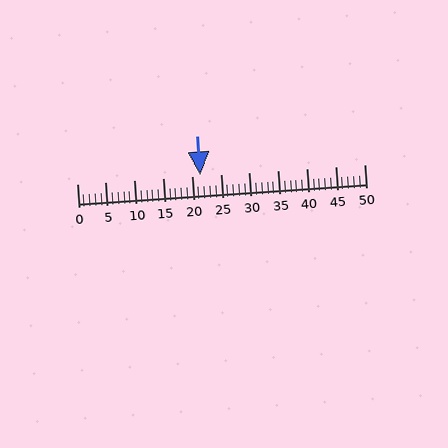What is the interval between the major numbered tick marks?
The major tick marks are spaced 5 units apart.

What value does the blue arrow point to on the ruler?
The blue arrow points to approximately 21.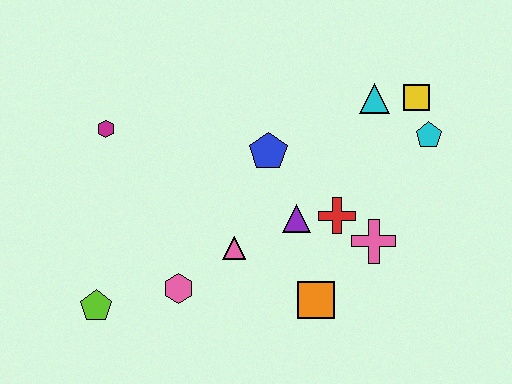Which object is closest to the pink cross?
The red cross is closest to the pink cross.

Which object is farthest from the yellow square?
The lime pentagon is farthest from the yellow square.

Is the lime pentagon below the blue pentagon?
Yes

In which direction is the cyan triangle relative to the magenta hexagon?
The cyan triangle is to the right of the magenta hexagon.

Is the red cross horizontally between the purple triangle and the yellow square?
Yes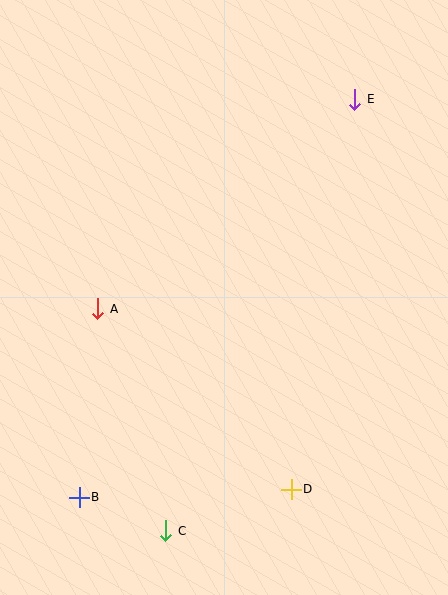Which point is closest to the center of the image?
Point A at (98, 309) is closest to the center.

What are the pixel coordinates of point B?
Point B is at (79, 497).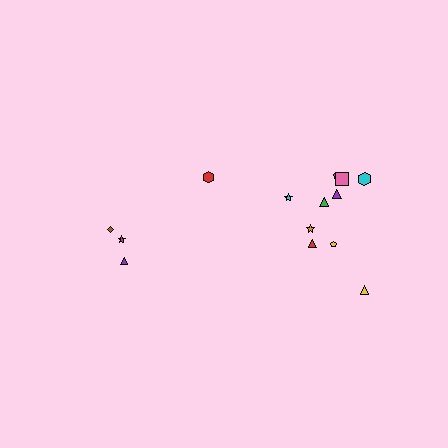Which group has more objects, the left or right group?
The right group.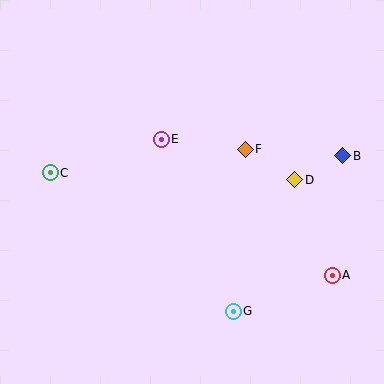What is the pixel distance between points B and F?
The distance between B and F is 98 pixels.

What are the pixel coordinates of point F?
Point F is at (245, 149).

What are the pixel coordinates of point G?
Point G is at (233, 311).